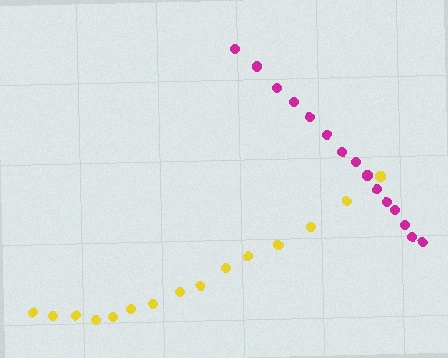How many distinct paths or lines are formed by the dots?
There are 2 distinct paths.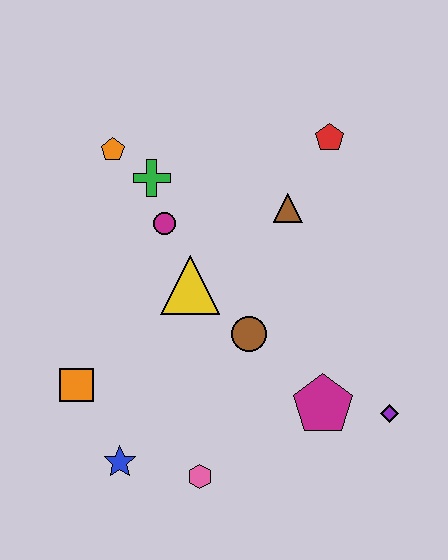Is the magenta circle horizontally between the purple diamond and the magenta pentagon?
No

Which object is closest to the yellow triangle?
The magenta circle is closest to the yellow triangle.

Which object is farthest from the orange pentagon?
The purple diamond is farthest from the orange pentagon.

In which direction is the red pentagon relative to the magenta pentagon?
The red pentagon is above the magenta pentagon.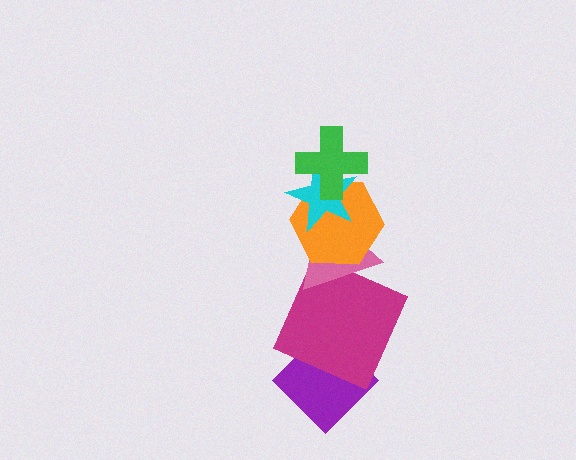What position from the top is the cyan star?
The cyan star is 2nd from the top.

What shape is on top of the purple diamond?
The magenta square is on top of the purple diamond.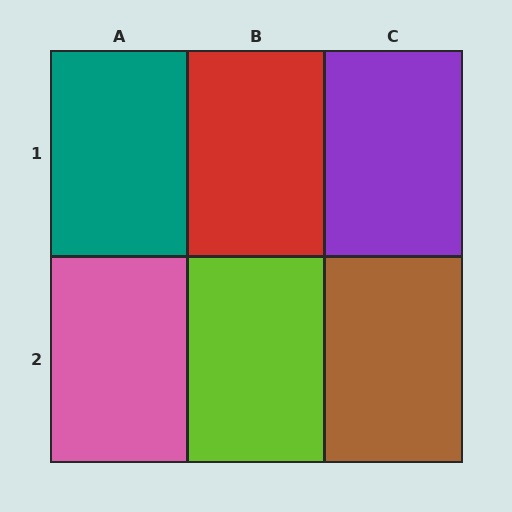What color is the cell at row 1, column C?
Purple.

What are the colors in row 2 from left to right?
Pink, lime, brown.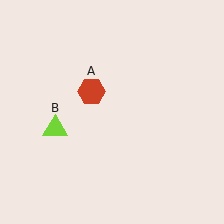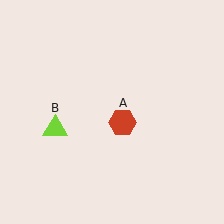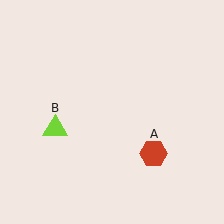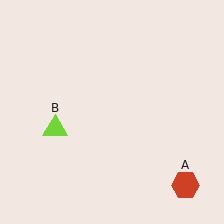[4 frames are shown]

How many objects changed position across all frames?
1 object changed position: red hexagon (object A).